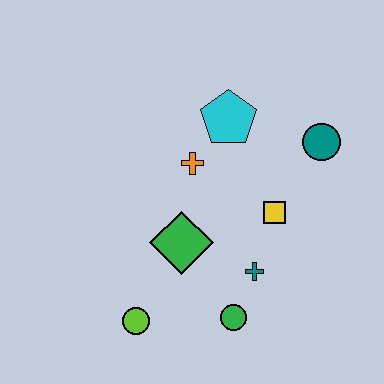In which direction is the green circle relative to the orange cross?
The green circle is below the orange cross.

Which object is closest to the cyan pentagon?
The orange cross is closest to the cyan pentagon.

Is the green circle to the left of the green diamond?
No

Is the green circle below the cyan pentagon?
Yes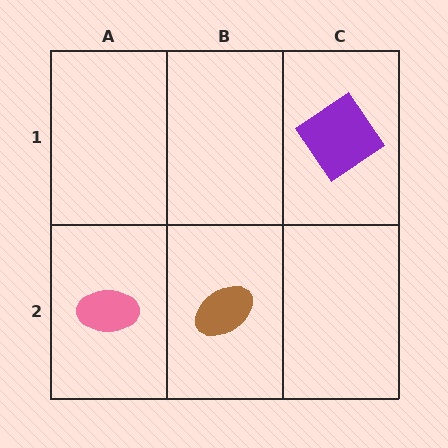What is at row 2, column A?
A pink ellipse.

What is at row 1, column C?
A purple diamond.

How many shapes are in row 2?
2 shapes.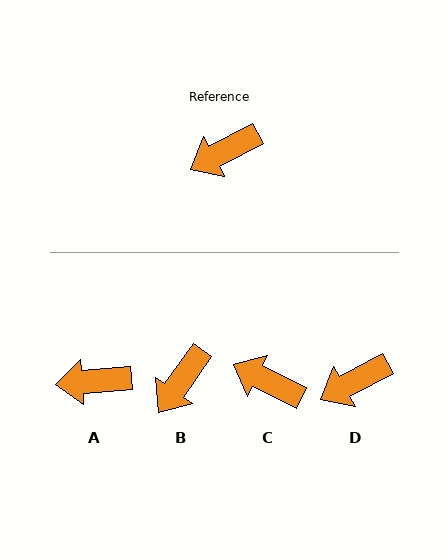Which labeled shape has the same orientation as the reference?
D.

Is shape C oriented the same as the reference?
No, it is off by about 54 degrees.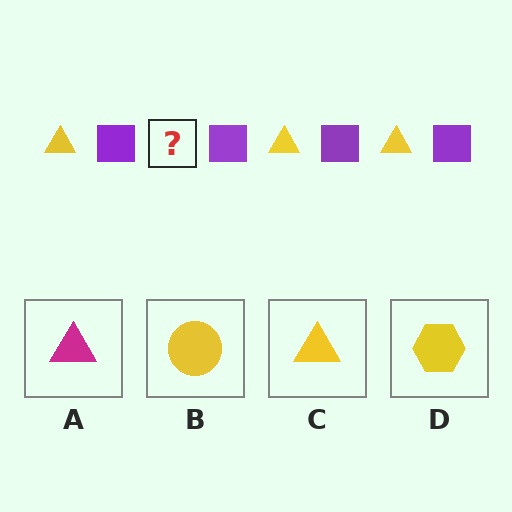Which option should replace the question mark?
Option C.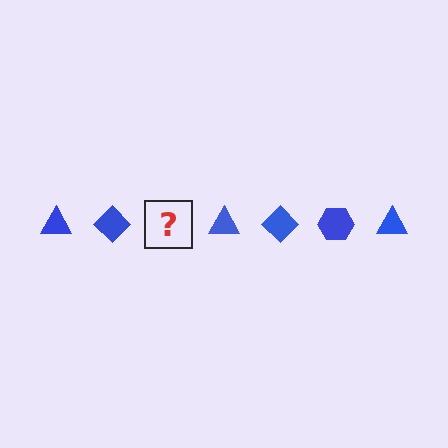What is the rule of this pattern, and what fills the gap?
The rule is that the pattern cycles through triangle, diamond, hexagon shapes in blue. The gap should be filled with a blue hexagon.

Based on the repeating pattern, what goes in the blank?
The blank should be a blue hexagon.